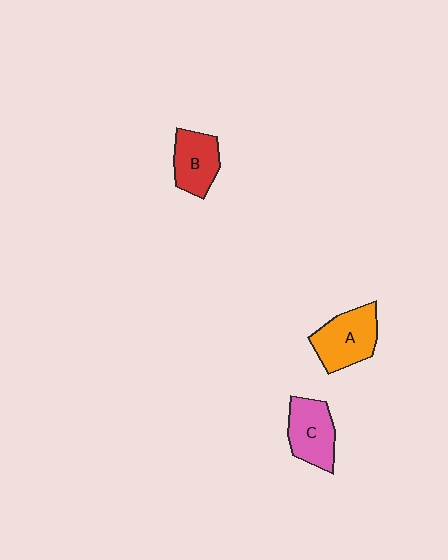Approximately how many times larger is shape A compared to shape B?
Approximately 1.2 times.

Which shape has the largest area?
Shape A (orange).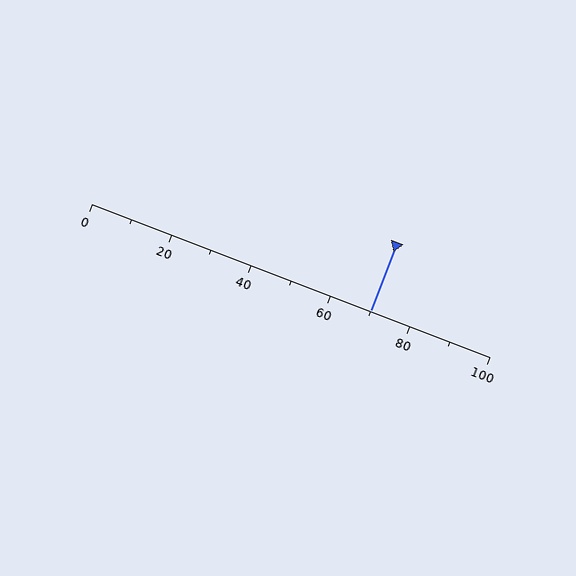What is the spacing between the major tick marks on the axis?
The major ticks are spaced 20 apart.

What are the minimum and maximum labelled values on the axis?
The axis runs from 0 to 100.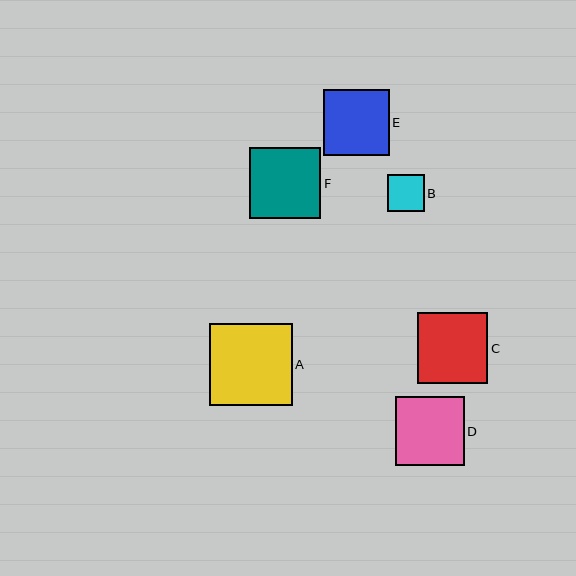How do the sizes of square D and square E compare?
Square D and square E are approximately the same size.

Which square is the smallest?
Square B is the smallest with a size of approximately 37 pixels.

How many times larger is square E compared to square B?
Square E is approximately 1.8 times the size of square B.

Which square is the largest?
Square A is the largest with a size of approximately 82 pixels.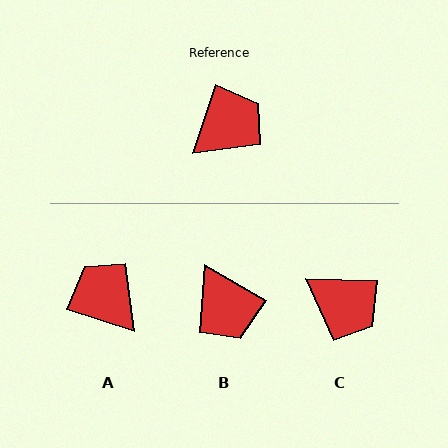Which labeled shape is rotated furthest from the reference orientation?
B, about 102 degrees away.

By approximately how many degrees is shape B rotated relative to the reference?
Approximately 102 degrees clockwise.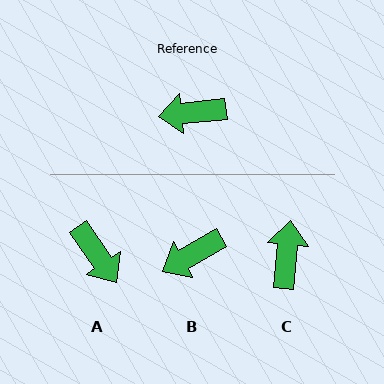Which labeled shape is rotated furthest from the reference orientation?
A, about 119 degrees away.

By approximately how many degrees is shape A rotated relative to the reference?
Approximately 119 degrees counter-clockwise.